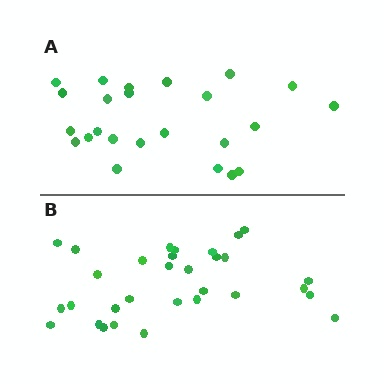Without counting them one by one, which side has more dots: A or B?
Region B (the bottom region) has more dots.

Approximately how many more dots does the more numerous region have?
Region B has roughly 8 or so more dots than region A.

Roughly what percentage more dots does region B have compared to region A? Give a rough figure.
About 30% more.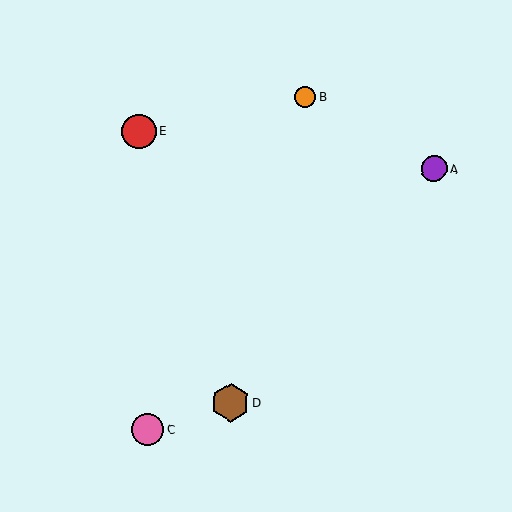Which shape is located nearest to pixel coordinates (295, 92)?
The orange circle (labeled B) at (305, 97) is nearest to that location.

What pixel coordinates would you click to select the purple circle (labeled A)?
Click at (434, 169) to select the purple circle A.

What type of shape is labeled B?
Shape B is an orange circle.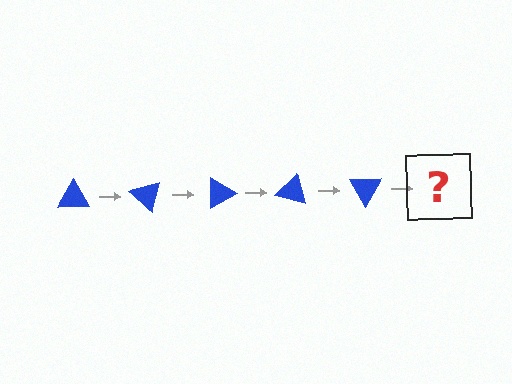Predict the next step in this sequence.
The next step is a blue triangle rotated 225 degrees.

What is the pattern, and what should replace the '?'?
The pattern is that the triangle rotates 45 degrees each step. The '?' should be a blue triangle rotated 225 degrees.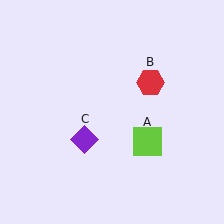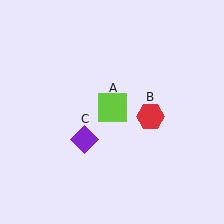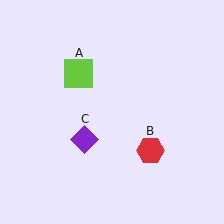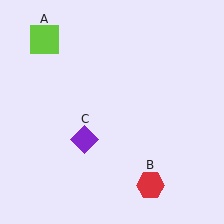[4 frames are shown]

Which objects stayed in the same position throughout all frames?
Purple diamond (object C) remained stationary.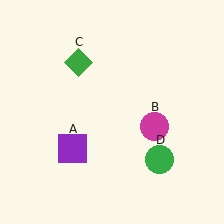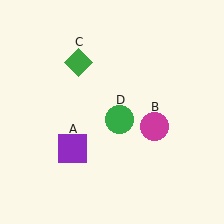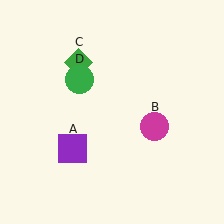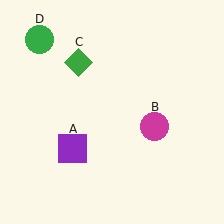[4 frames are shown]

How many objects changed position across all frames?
1 object changed position: green circle (object D).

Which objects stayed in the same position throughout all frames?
Purple square (object A) and magenta circle (object B) and green diamond (object C) remained stationary.